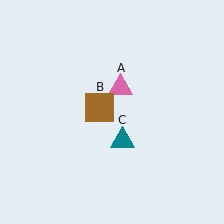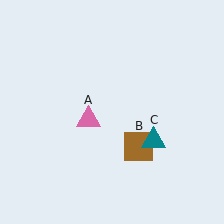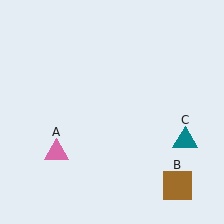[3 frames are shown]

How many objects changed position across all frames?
3 objects changed position: pink triangle (object A), brown square (object B), teal triangle (object C).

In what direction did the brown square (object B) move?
The brown square (object B) moved down and to the right.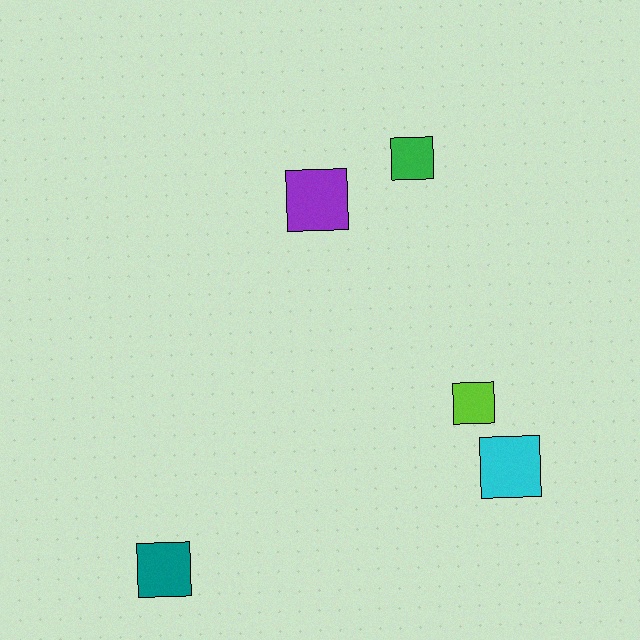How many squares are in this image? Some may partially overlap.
There are 5 squares.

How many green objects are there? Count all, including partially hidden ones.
There is 1 green object.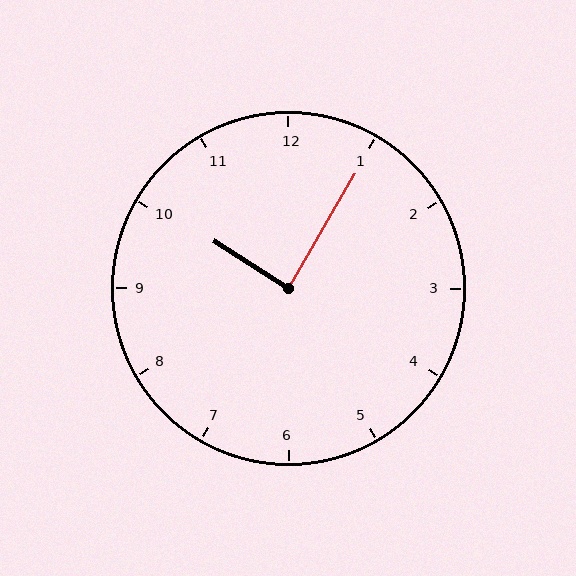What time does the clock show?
10:05.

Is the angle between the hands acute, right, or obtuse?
It is right.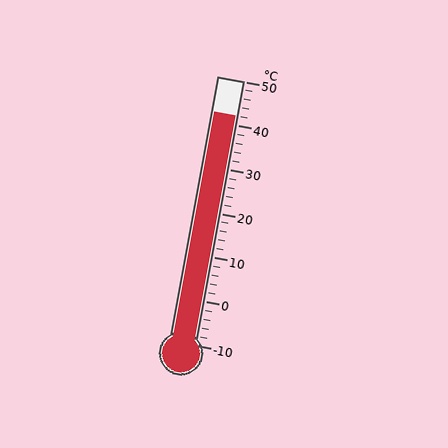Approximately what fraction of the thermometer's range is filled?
The thermometer is filled to approximately 85% of its range.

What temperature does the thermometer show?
The thermometer shows approximately 42°C.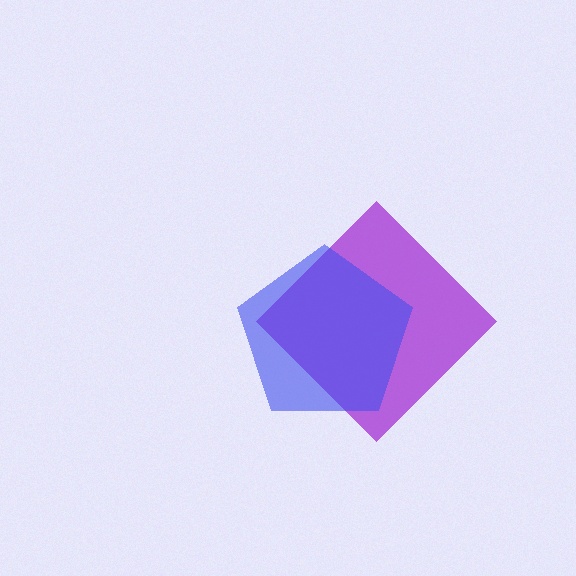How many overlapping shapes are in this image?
There are 2 overlapping shapes in the image.